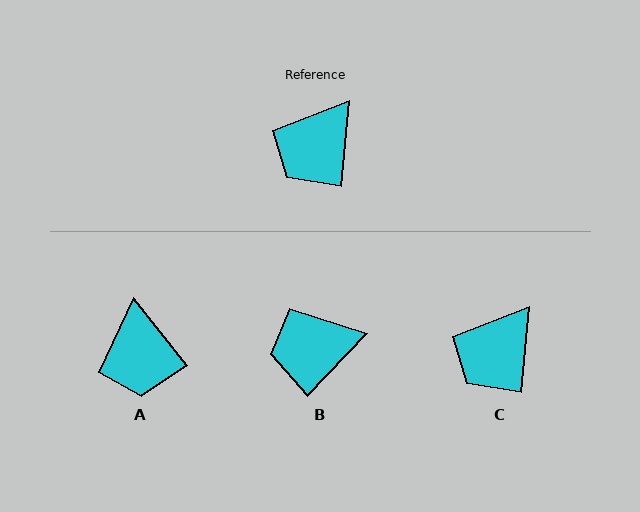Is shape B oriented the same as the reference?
No, it is off by about 38 degrees.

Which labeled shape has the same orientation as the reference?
C.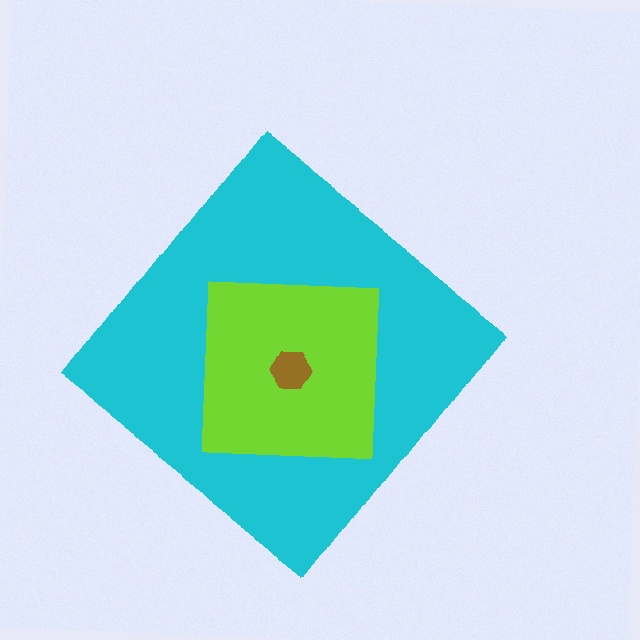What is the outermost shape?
The cyan diamond.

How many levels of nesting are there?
3.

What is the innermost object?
The brown hexagon.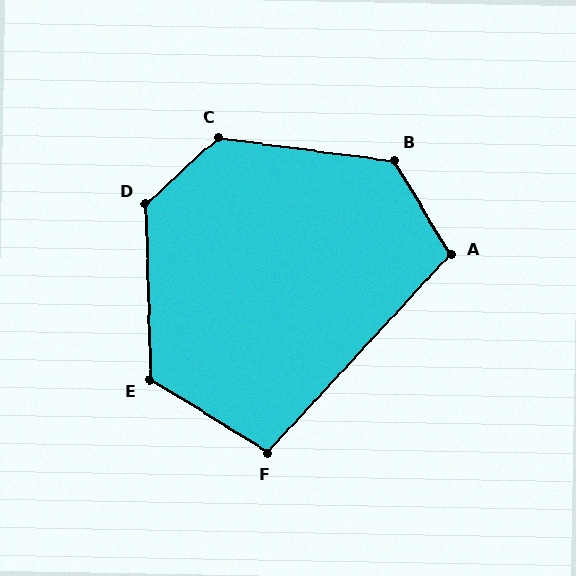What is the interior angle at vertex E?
Approximately 123 degrees (obtuse).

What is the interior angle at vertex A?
Approximately 106 degrees (obtuse).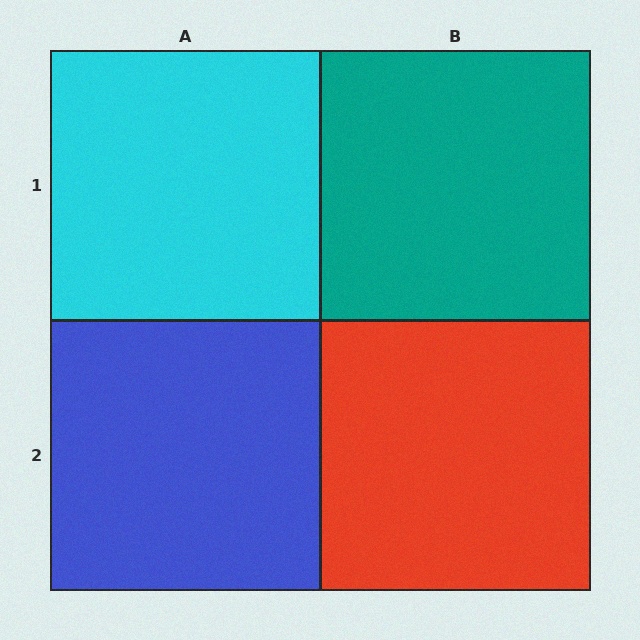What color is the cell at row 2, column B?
Red.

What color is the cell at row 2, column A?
Blue.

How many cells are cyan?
1 cell is cyan.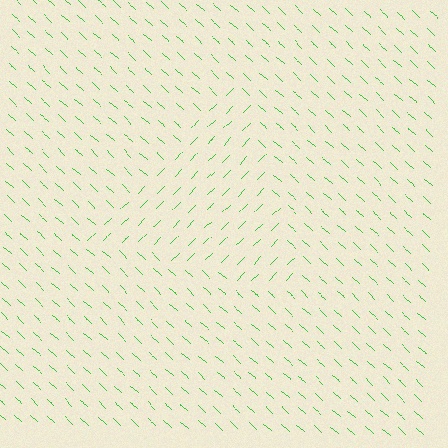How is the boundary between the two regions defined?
The boundary is defined purely by a change in line orientation (approximately 88 degrees difference). All lines are the same color and thickness.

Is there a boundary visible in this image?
Yes, there is a texture boundary formed by a change in line orientation.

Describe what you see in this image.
The image is filled with small green line segments. A triangle region in the image has lines oriented differently from the surrounding lines, creating a visible texture boundary.